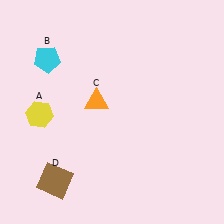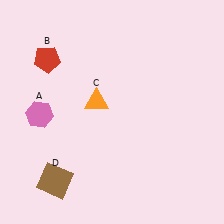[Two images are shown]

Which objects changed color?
A changed from yellow to pink. B changed from cyan to red.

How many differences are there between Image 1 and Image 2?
There are 2 differences between the two images.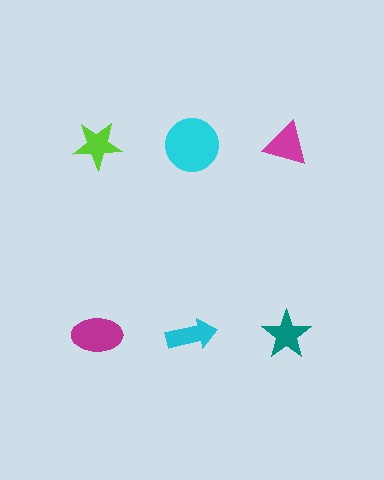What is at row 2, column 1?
A magenta ellipse.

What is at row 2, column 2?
A cyan arrow.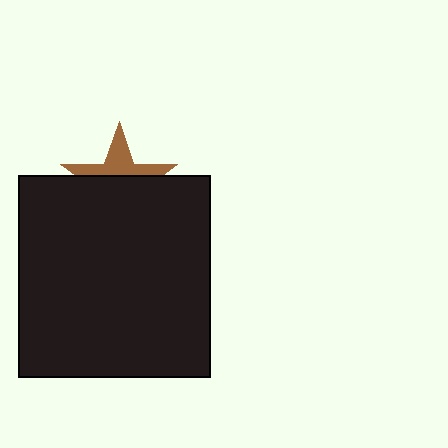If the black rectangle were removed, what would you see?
You would see the complete brown star.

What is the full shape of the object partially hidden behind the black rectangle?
The partially hidden object is a brown star.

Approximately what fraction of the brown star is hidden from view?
Roughly 58% of the brown star is hidden behind the black rectangle.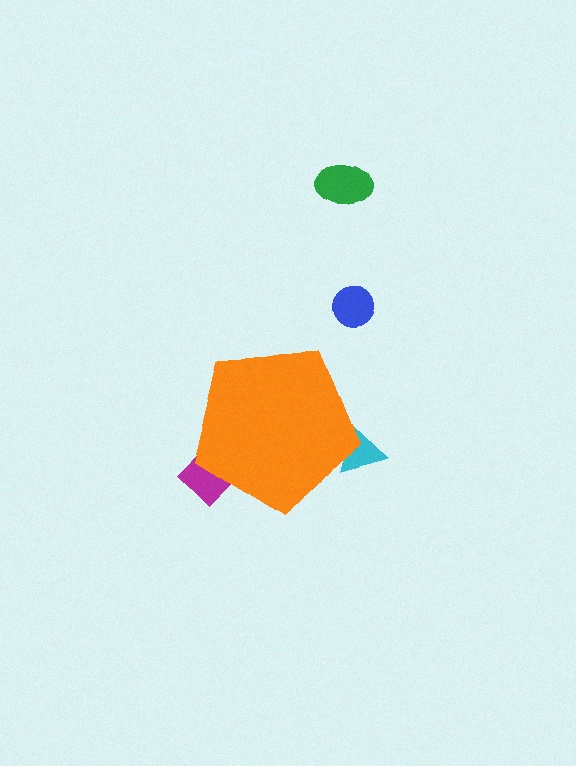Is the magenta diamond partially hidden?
Yes, the magenta diamond is partially hidden behind the orange pentagon.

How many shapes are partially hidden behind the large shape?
2 shapes are partially hidden.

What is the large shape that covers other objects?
An orange pentagon.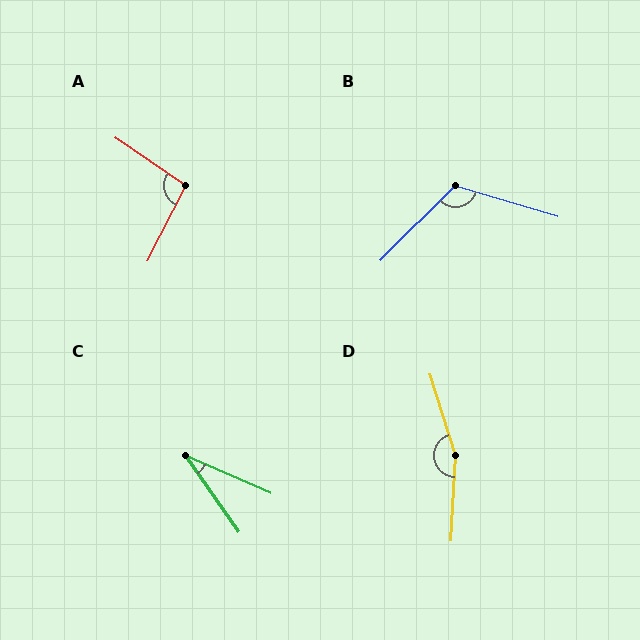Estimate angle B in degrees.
Approximately 118 degrees.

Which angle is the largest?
D, at approximately 159 degrees.